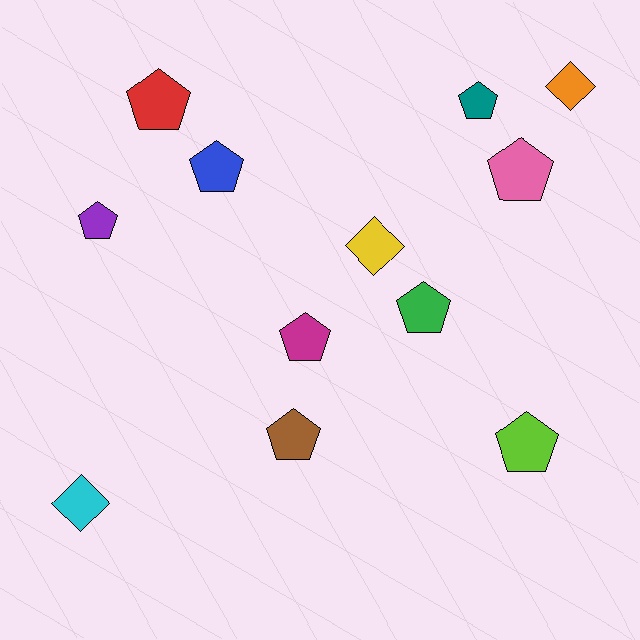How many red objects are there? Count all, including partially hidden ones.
There is 1 red object.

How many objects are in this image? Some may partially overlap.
There are 12 objects.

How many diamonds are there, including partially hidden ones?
There are 3 diamonds.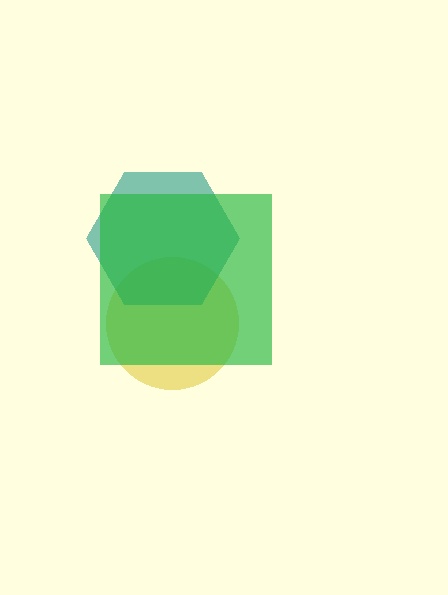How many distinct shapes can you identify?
There are 3 distinct shapes: a yellow circle, a teal hexagon, a green square.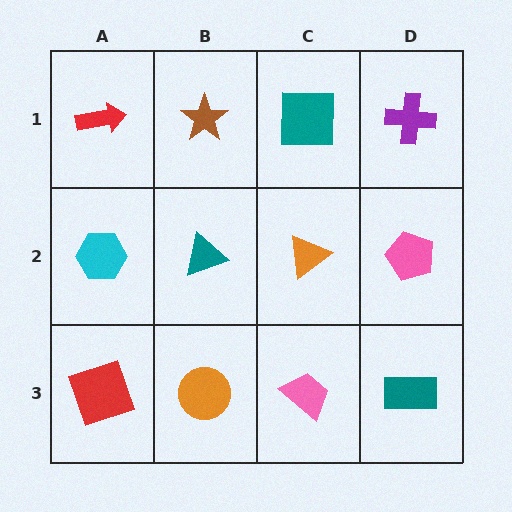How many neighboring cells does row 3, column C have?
3.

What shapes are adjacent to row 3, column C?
An orange triangle (row 2, column C), an orange circle (row 3, column B), a teal rectangle (row 3, column D).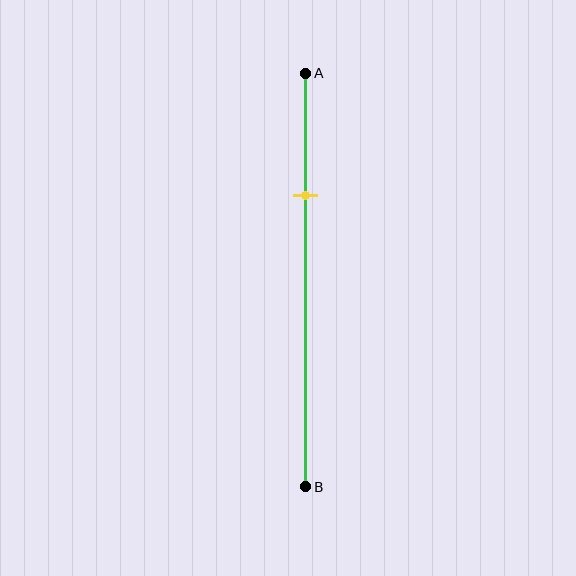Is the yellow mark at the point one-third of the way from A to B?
No, the mark is at about 30% from A, not at the 33% one-third point.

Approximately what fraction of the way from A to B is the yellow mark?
The yellow mark is approximately 30% of the way from A to B.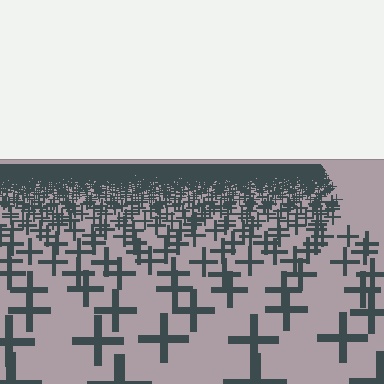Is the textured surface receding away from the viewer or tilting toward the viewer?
The surface is receding away from the viewer. Texture elements get smaller and denser toward the top.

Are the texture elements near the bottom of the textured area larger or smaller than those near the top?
Larger. Near the bottom, elements are closer to the viewer and appear at a bigger on-screen size.